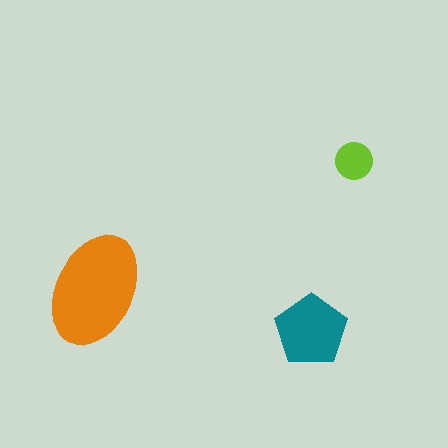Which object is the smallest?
The lime circle.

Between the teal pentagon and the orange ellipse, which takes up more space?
The orange ellipse.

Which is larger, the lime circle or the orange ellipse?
The orange ellipse.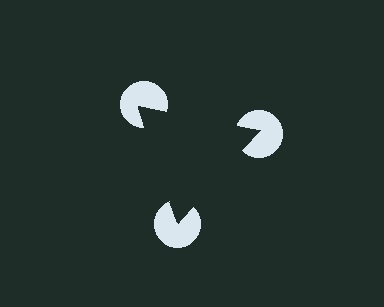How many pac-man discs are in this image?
There are 3 — one at each vertex of the illusory triangle.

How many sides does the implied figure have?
3 sides.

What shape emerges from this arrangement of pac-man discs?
An illusory triangle — its edges are inferred from the aligned wedge cuts in the pac-man discs, not physically drawn.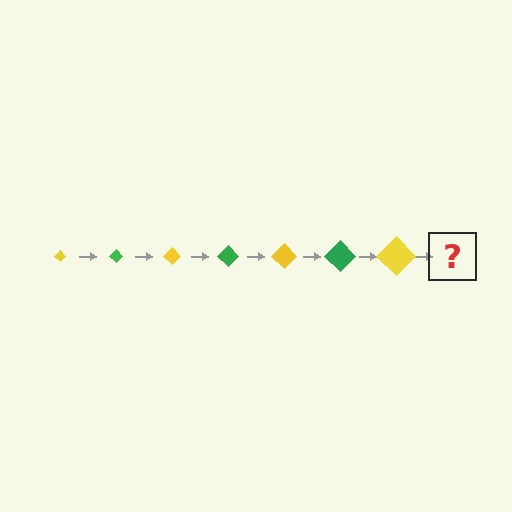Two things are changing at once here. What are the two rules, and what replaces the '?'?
The two rules are that the diamond grows larger each step and the color cycles through yellow and green. The '?' should be a green diamond, larger than the previous one.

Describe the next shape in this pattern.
It should be a green diamond, larger than the previous one.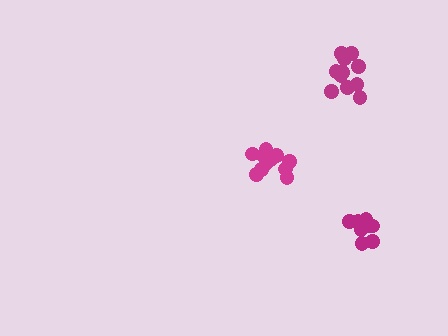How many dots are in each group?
Group 1: 12 dots, Group 2: 11 dots, Group 3: 8 dots (31 total).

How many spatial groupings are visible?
There are 3 spatial groupings.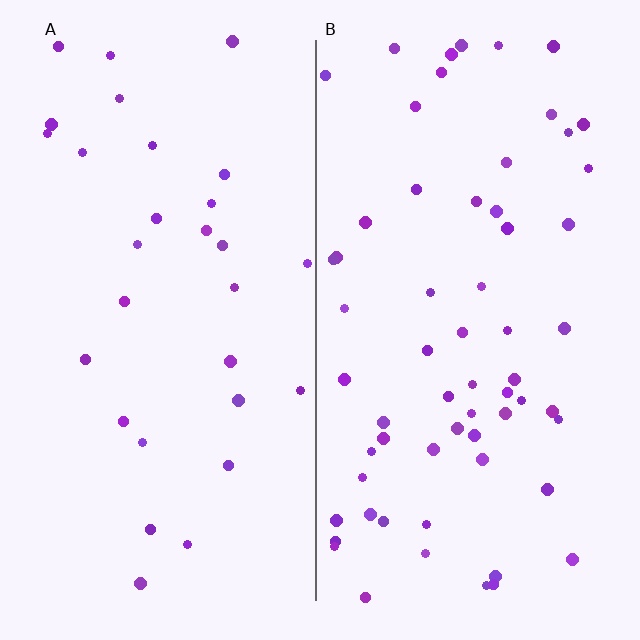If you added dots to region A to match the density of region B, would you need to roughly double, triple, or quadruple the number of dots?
Approximately double.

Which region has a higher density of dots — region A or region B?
B (the right).